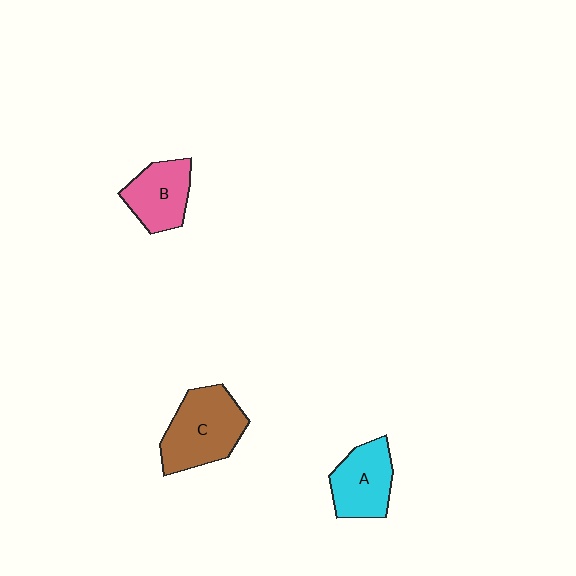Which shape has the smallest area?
Shape B (pink).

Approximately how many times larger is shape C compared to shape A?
Approximately 1.3 times.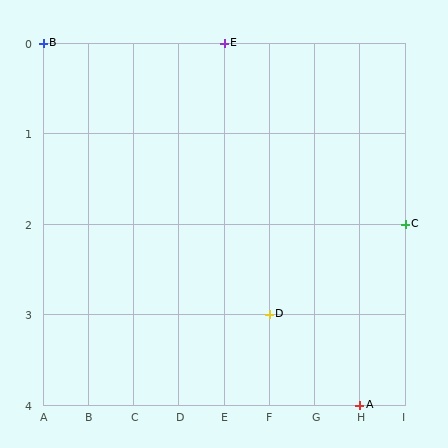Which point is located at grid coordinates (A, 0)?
Point B is at (A, 0).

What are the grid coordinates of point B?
Point B is at grid coordinates (A, 0).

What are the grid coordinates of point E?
Point E is at grid coordinates (E, 0).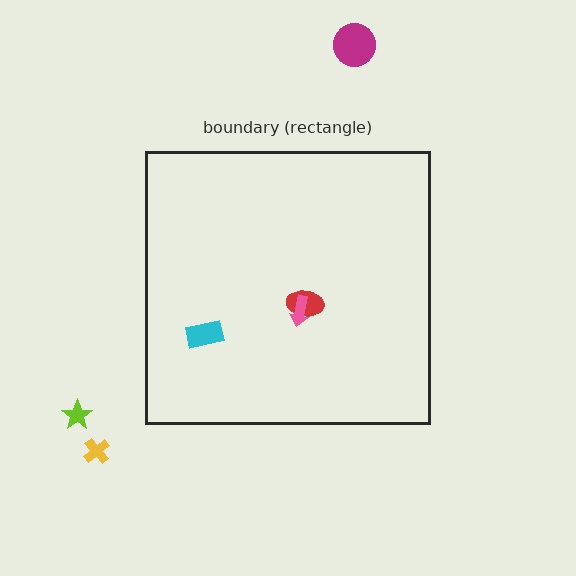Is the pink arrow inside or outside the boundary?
Inside.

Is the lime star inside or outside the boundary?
Outside.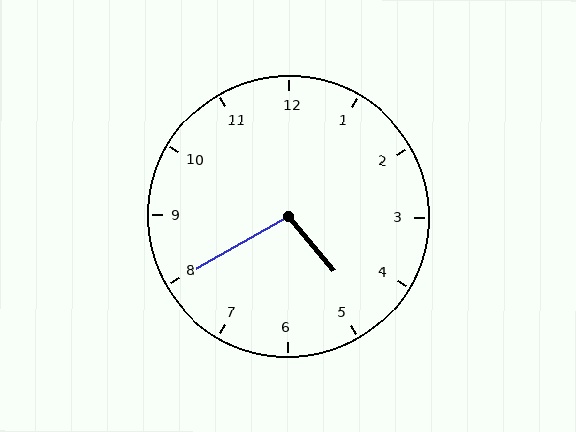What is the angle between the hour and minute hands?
Approximately 100 degrees.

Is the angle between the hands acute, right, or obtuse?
It is obtuse.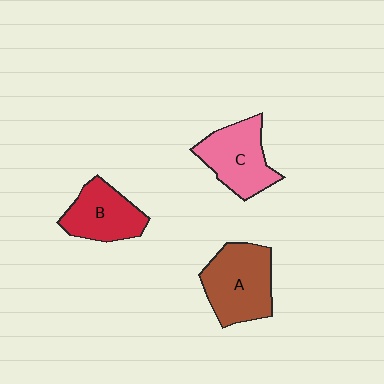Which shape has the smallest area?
Shape B (red).